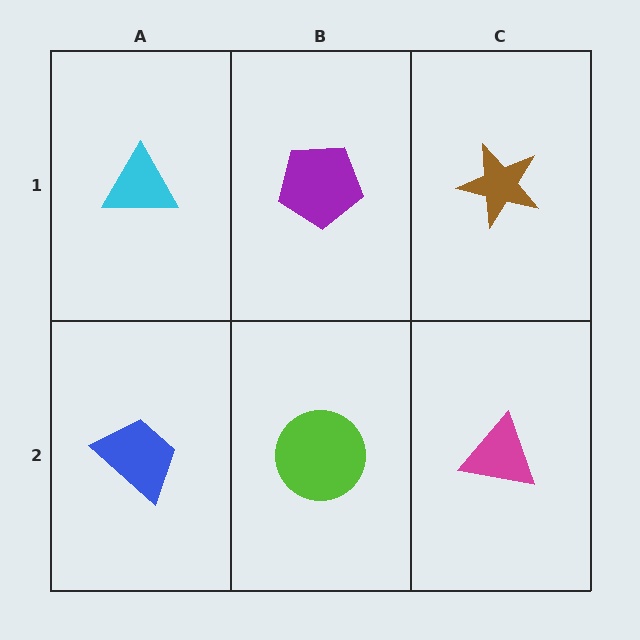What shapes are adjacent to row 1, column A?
A blue trapezoid (row 2, column A), a purple pentagon (row 1, column B).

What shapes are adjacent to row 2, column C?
A brown star (row 1, column C), a lime circle (row 2, column B).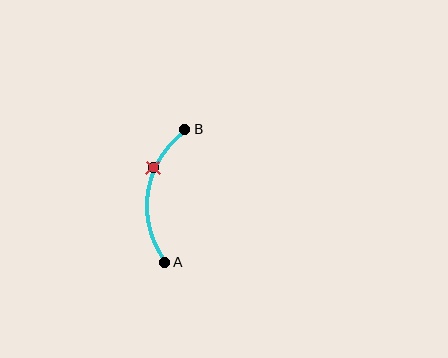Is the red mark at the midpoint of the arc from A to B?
No. The red mark lies on the arc but is closer to endpoint B. The arc midpoint would be at the point on the curve equidistant along the arc from both A and B.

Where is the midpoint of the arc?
The arc midpoint is the point on the curve farthest from the straight line joining A and B. It sits to the left of that line.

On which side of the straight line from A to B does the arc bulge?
The arc bulges to the left of the straight line connecting A and B.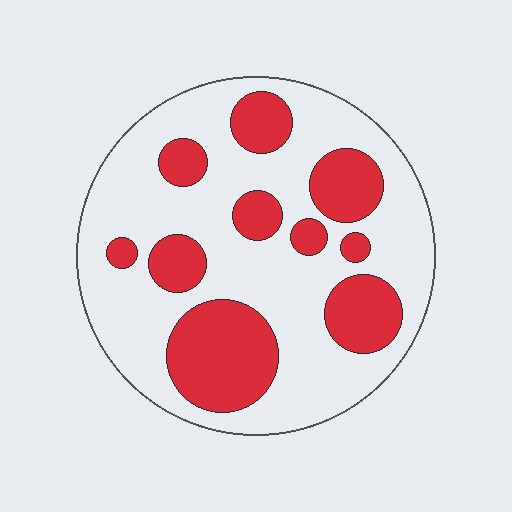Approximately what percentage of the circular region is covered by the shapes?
Approximately 30%.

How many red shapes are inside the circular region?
10.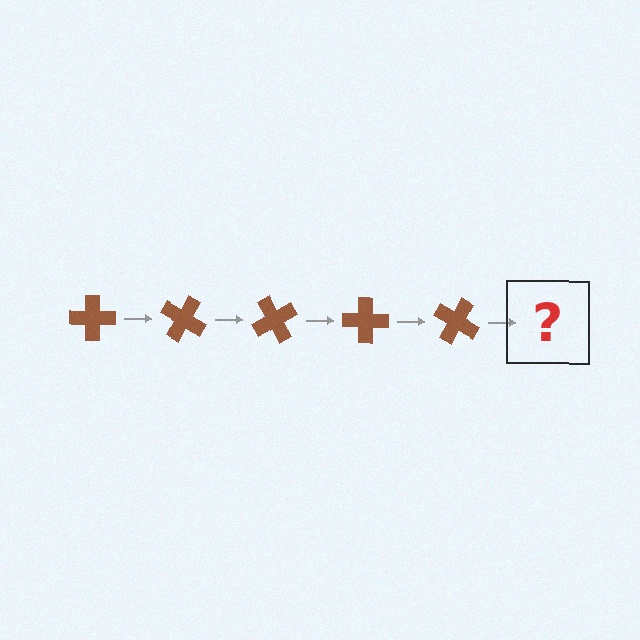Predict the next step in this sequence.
The next step is a brown cross rotated 150 degrees.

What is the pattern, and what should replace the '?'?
The pattern is that the cross rotates 30 degrees each step. The '?' should be a brown cross rotated 150 degrees.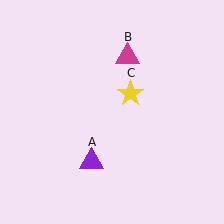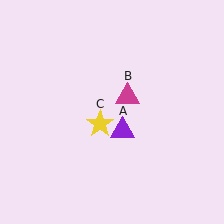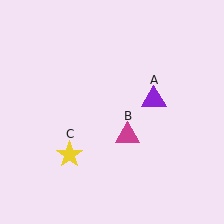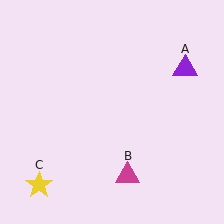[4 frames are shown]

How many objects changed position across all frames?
3 objects changed position: purple triangle (object A), magenta triangle (object B), yellow star (object C).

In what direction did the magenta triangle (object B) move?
The magenta triangle (object B) moved down.